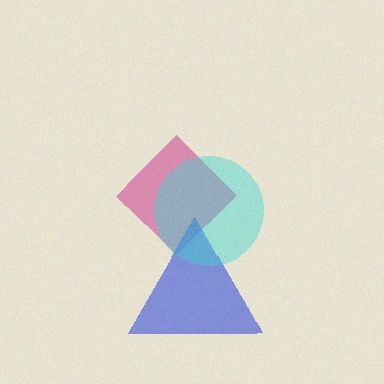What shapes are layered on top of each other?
The layered shapes are: a magenta diamond, a blue triangle, a cyan circle.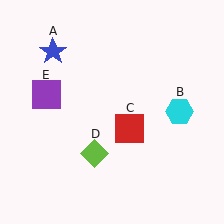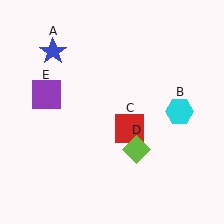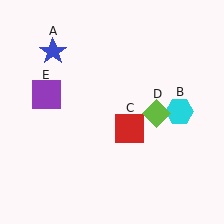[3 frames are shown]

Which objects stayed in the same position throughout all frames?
Blue star (object A) and cyan hexagon (object B) and red square (object C) and purple square (object E) remained stationary.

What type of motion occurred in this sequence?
The lime diamond (object D) rotated counterclockwise around the center of the scene.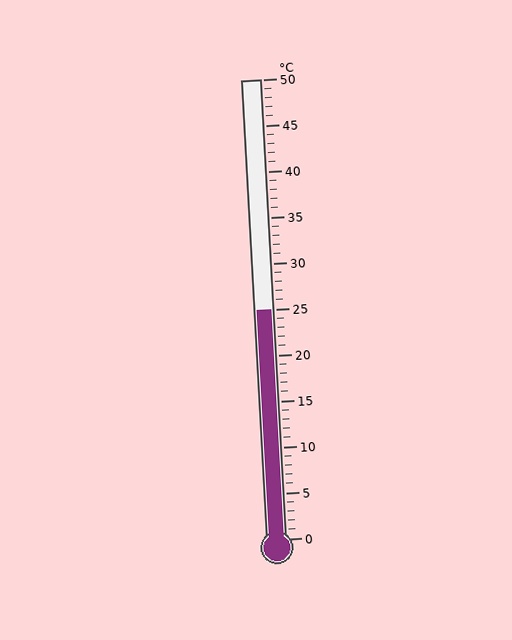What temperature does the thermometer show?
The thermometer shows approximately 25°C.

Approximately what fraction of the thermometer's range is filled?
The thermometer is filled to approximately 50% of its range.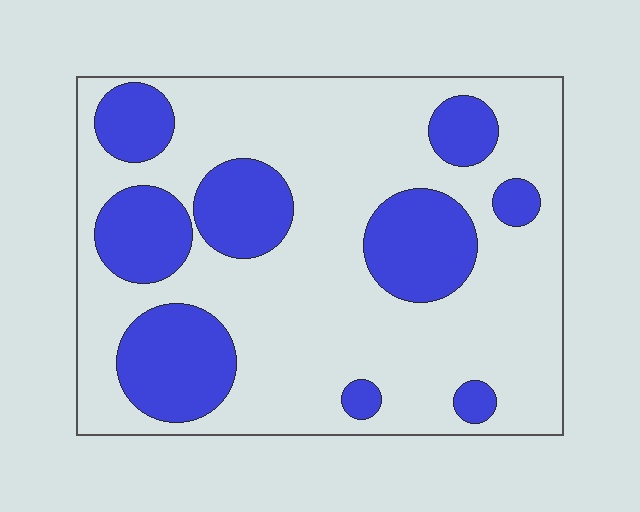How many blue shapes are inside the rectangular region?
9.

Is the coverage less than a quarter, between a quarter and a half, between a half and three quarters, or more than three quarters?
Between a quarter and a half.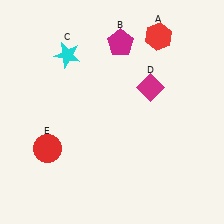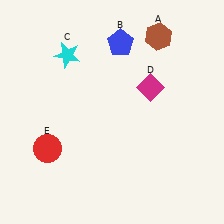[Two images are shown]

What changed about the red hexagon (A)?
In Image 1, A is red. In Image 2, it changed to brown.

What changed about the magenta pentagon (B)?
In Image 1, B is magenta. In Image 2, it changed to blue.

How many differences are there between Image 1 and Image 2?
There are 2 differences between the two images.